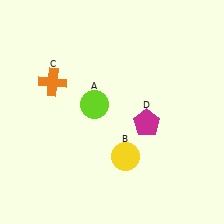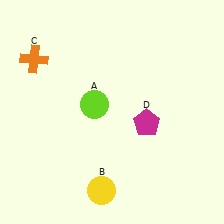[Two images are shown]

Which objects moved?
The objects that moved are: the yellow circle (B), the orange cross (C).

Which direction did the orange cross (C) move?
The orange cross (C) moved up.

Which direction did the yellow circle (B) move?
The yellow circle (B) moved down.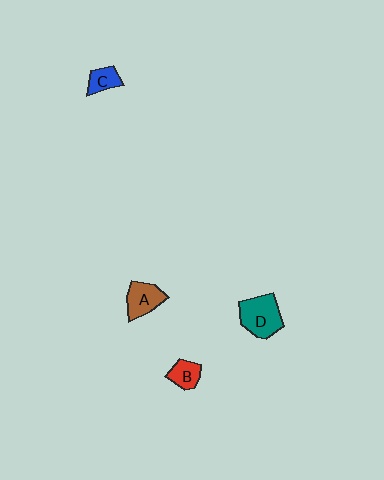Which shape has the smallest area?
Shape C (blue).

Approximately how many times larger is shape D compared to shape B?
Approximately 1.9 times.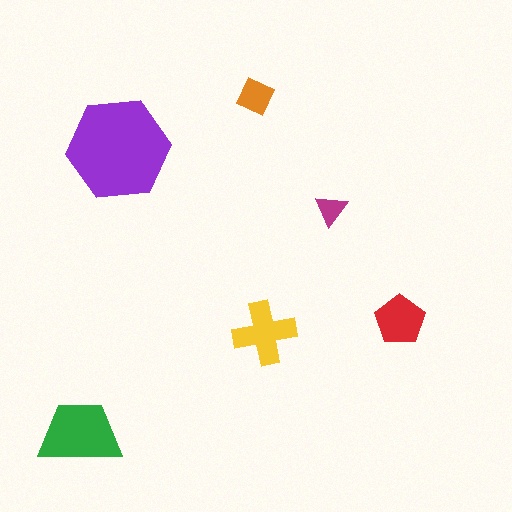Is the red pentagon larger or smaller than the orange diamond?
Larger.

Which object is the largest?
The purple hexagon.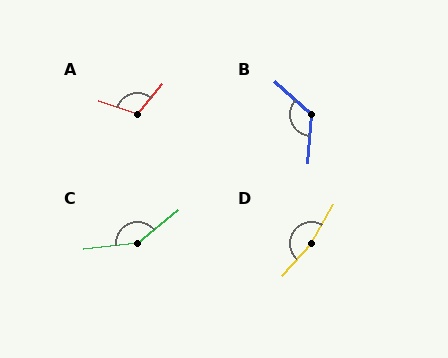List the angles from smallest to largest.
A (111°), B (128°), C (147°), D (168°).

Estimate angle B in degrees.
Approximately 128 degrees.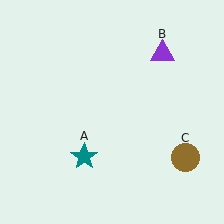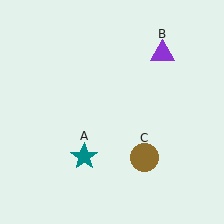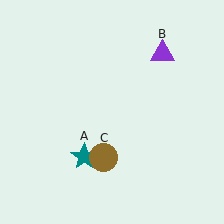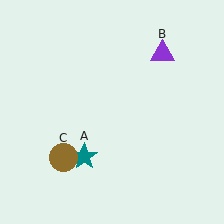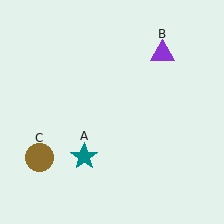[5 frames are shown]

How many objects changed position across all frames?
1 object changed position: brown circle (object C).